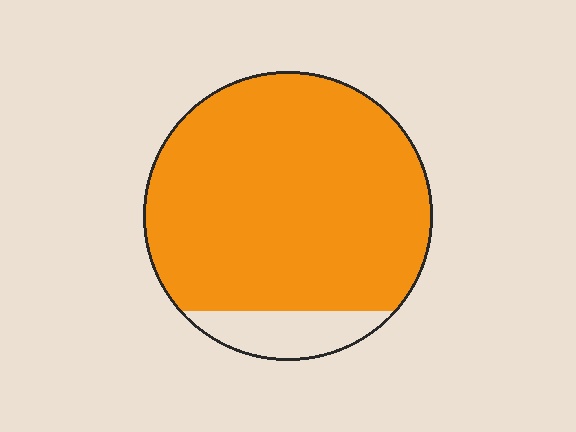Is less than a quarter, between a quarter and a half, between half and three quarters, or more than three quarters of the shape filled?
More than three quarters.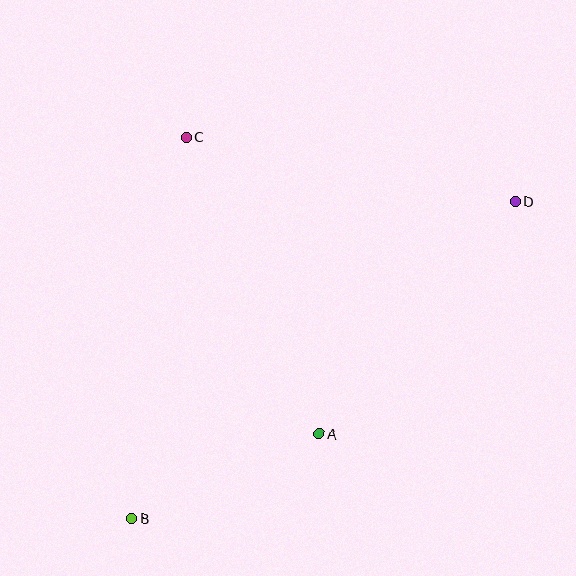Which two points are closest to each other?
Points A and B are closest to each other.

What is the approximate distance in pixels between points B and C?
The distance between B and C is approximately 385 pixels.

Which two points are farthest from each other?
Points B and D are farthest from each other.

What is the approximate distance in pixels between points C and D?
The distance between C and D is approximately 335 pixels.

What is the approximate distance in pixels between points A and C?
The distance between A and C is approximately 325 pixels.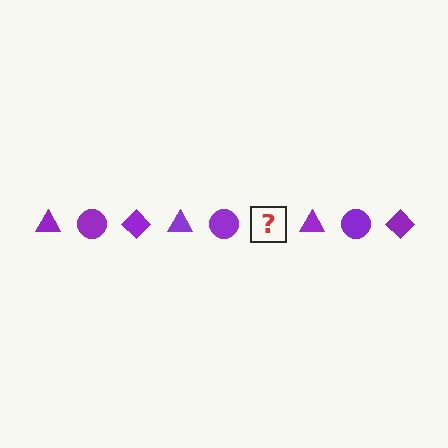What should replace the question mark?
The question mark should be replaced with a purple diamond.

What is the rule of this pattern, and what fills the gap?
The rule is that the pattern cycles through triangle, circle, diamond shapes in purple. The gap should be filled with a purple diamond.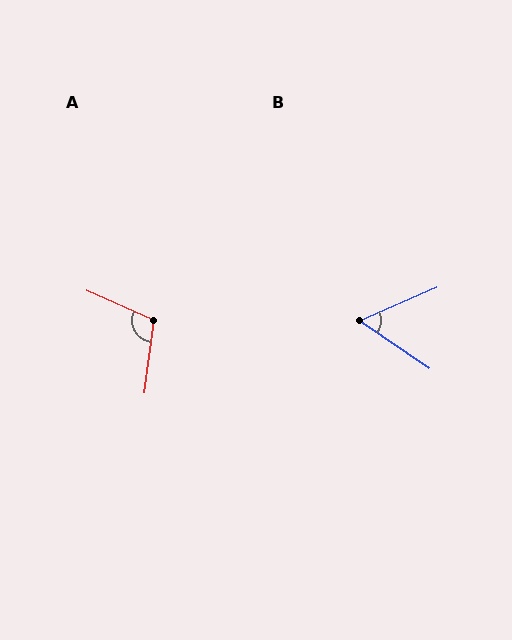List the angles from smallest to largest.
B (58°), A (107°).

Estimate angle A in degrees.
Approximately 107 degrees.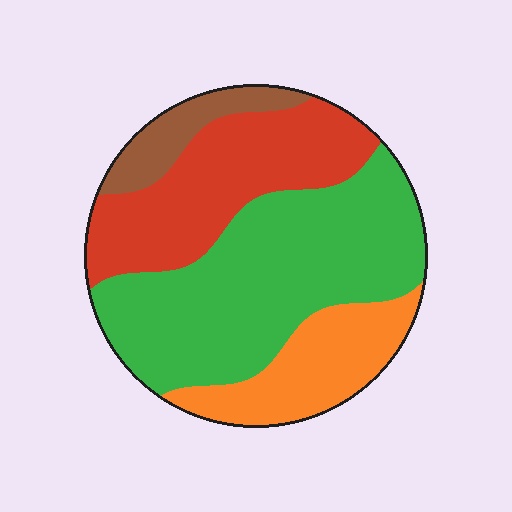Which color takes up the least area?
Brown, at roughly 10%.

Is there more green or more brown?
Green.